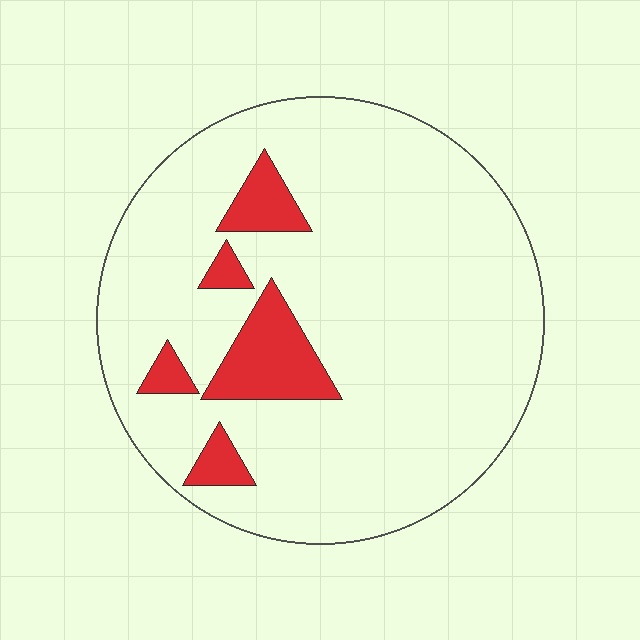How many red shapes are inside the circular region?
5.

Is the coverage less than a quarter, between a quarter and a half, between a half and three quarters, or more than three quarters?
Less than a quarter.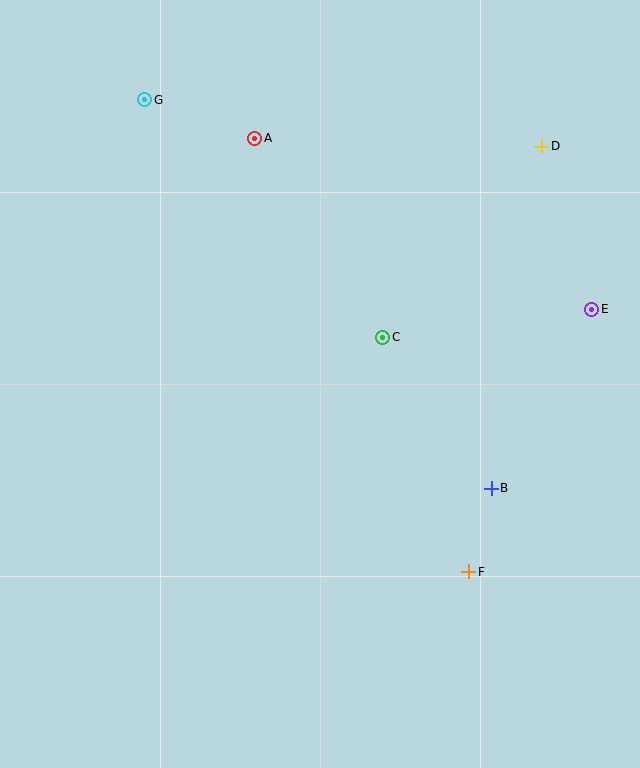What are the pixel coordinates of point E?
Point E is at (592, 309).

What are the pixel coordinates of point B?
Point B is at (491, 488).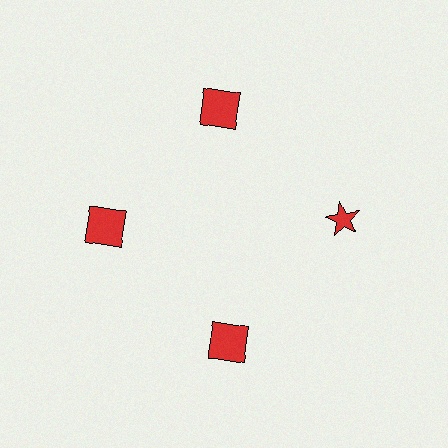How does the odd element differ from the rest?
It has a different shape: star instead of square.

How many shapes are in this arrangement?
There are 4 shapes arranged in a ring pattern.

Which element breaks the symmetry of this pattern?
The red star at roughly the 3 o'clock position breaks the symmetry. All other shapes are red squares.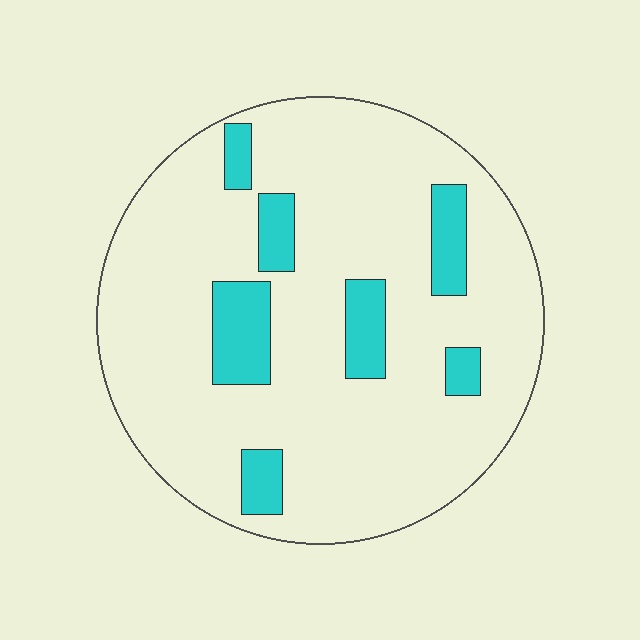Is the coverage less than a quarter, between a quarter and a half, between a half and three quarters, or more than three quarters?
Less than a quarter.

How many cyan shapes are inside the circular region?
7.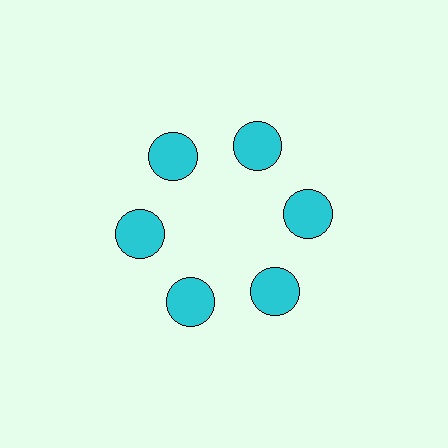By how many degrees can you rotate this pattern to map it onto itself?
The pattern maps onto itself every 60 degrees of rotation.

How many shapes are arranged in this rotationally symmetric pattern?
There are 6 shapes, arranged in 6 groups of 1.